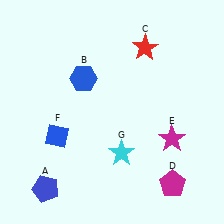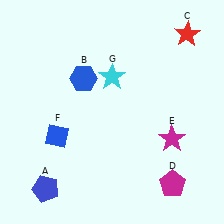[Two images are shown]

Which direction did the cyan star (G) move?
The cyan star (G) moved up.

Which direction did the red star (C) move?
The red star (C) moved right.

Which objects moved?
The objects that moved are: the red star (C), the cyan star (G).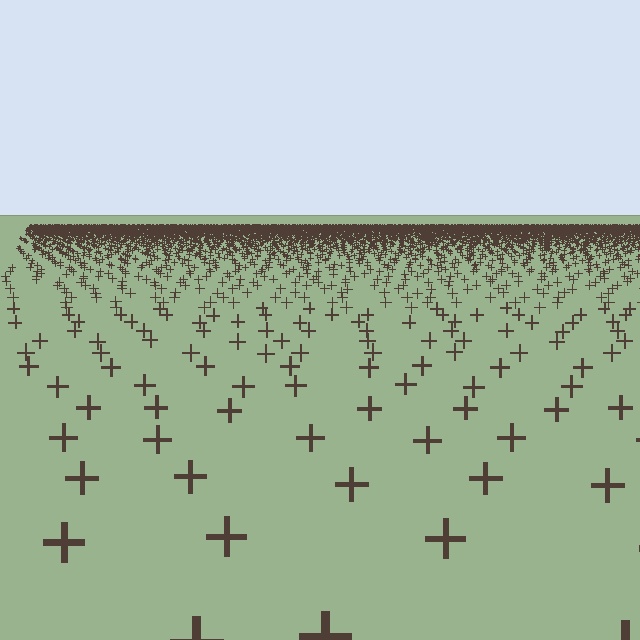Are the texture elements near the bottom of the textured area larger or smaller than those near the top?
Larger. Near the bottom, elements are closer to the viewer and appear at a bigger on-screen size.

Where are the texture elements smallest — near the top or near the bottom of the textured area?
Near the top.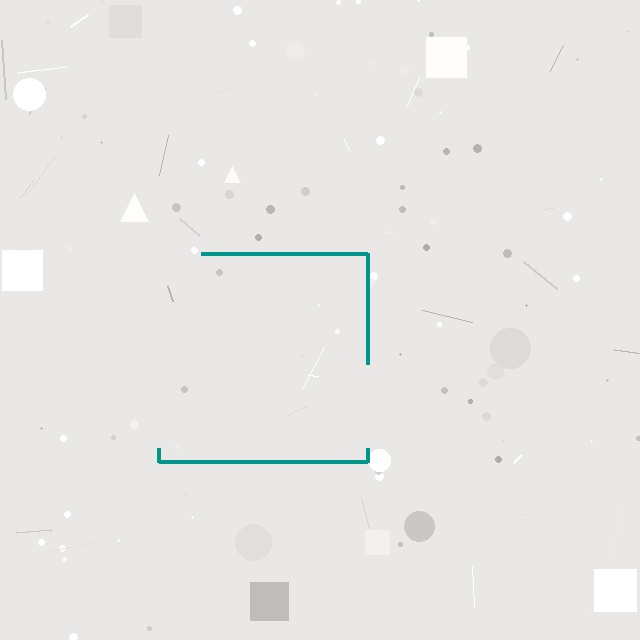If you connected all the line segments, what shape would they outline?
They would outline a square.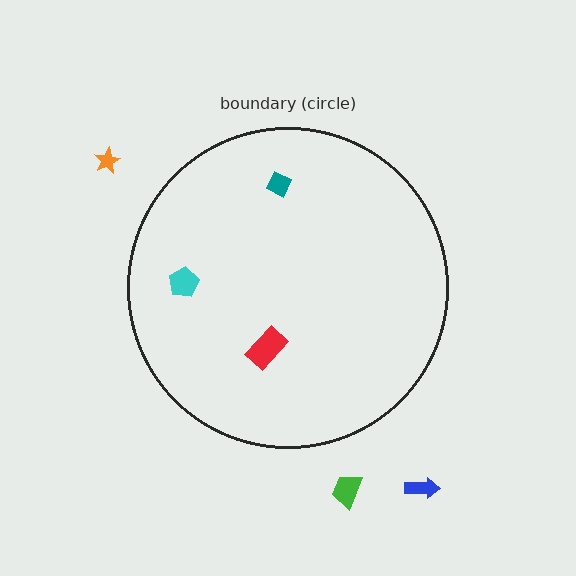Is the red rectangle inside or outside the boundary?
Inside.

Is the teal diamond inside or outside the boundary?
Inside.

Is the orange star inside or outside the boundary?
Outside.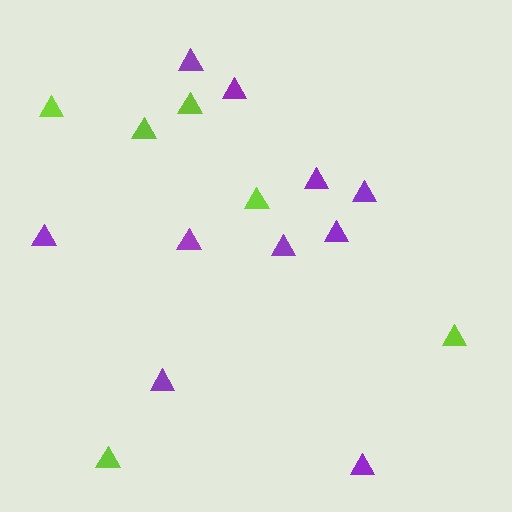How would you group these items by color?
There are 2 groups: one group of purple triangles (10) and one group of lime triangles (6).